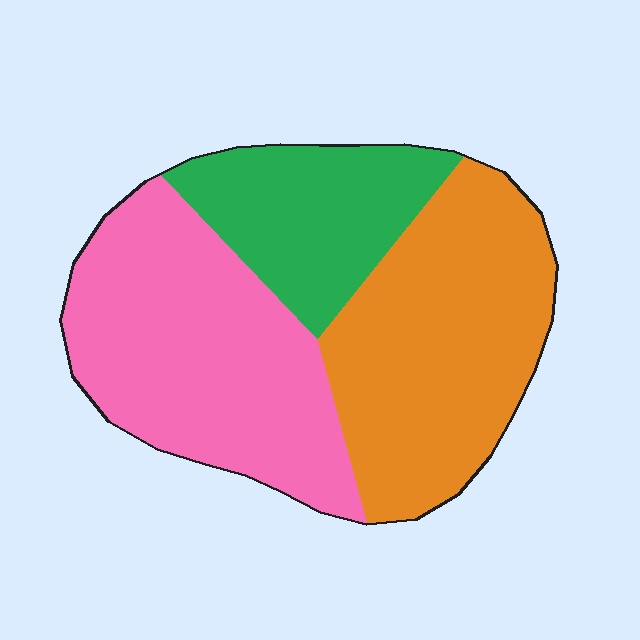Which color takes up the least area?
Green, at roughly 20%.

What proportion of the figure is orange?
Orange covers roughly 40% of the figure.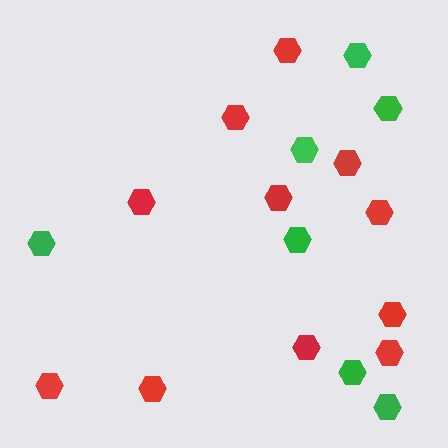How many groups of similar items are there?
There are 2 groups: one group of red hexagons (11) and one group of green hexagons (7).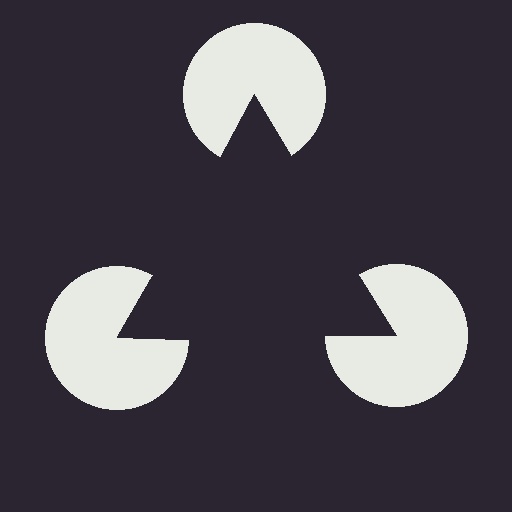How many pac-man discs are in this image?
There are 3 — one at each vertex of the illusory triangle.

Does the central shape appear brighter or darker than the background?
It typically appears slightly darker than the background, even though no actual brightness change is drawn.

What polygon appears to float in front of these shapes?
An illusory triangle — its edges are inferred from the aligned wedge cuts in the pac-man discs, not physically drawn.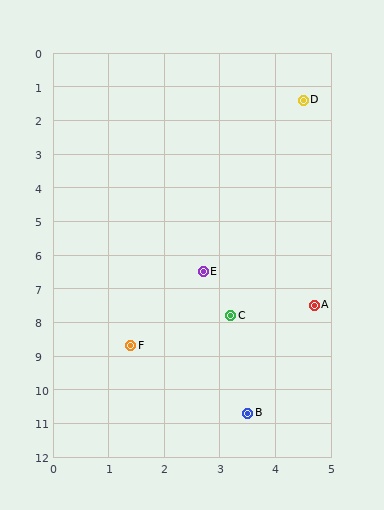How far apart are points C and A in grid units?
Points C and A are about 1.5 grid units apart.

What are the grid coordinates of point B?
Point B is at approximately (3.5, 10.7).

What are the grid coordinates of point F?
Point F is at approximately (1.4, 8.7).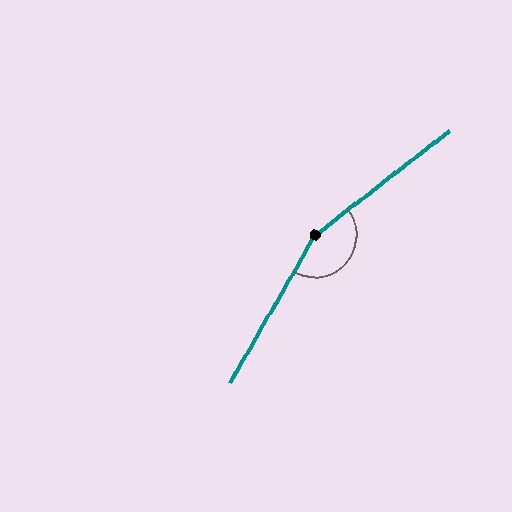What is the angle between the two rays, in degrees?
Approximately 158 degrees.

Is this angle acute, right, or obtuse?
It is obtuse.